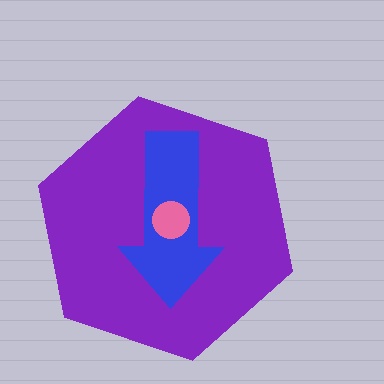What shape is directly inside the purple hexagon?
The blue arrow.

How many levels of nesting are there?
3.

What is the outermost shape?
The purple hexagon.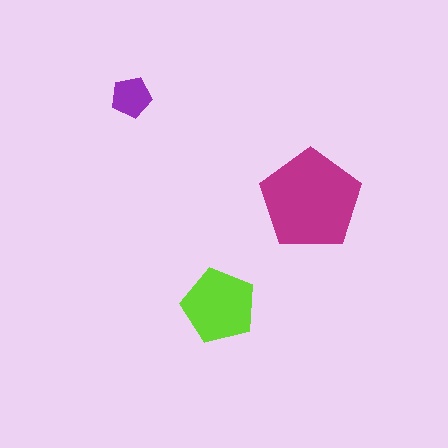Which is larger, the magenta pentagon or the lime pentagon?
The magenta one.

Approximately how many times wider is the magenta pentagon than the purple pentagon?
About 2.5 times wider.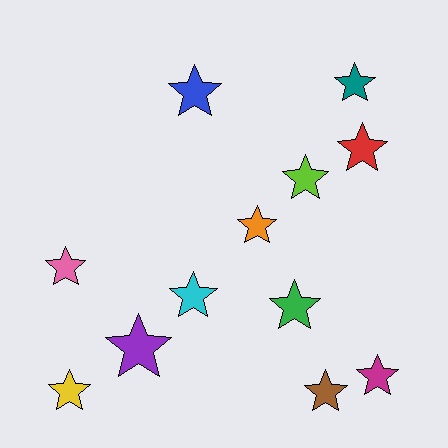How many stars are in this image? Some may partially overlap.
There are 12 stars.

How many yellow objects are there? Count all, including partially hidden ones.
There is 1 yellow object.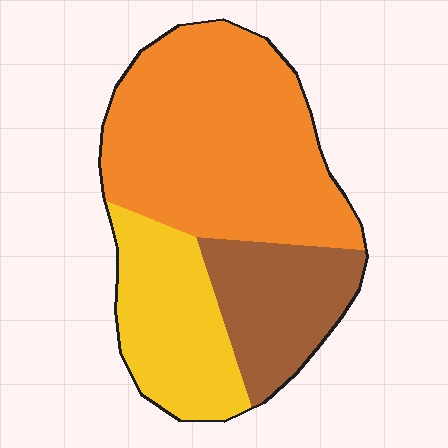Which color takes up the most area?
Orange, at roughly 55%.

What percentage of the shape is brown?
Brown covers about 20% of the shape.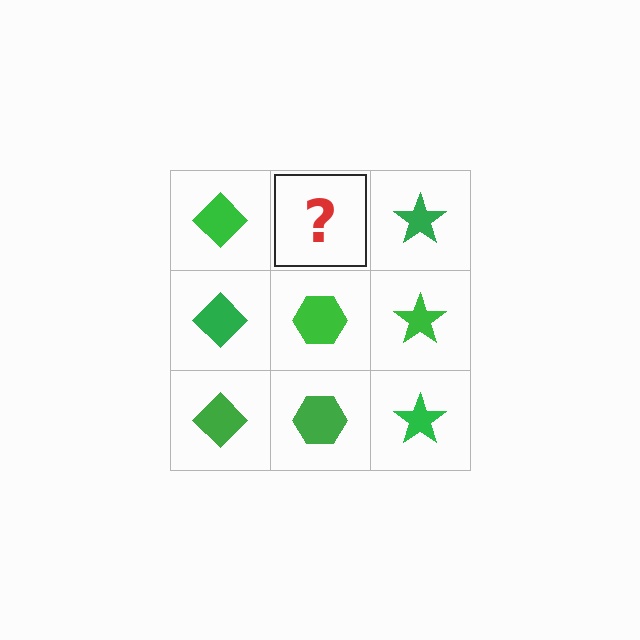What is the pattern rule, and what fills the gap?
The rule is that each column has a consistent shape. The gap should be filled with a green hexagon.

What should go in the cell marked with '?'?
The missing cell should contain a green hexagon.